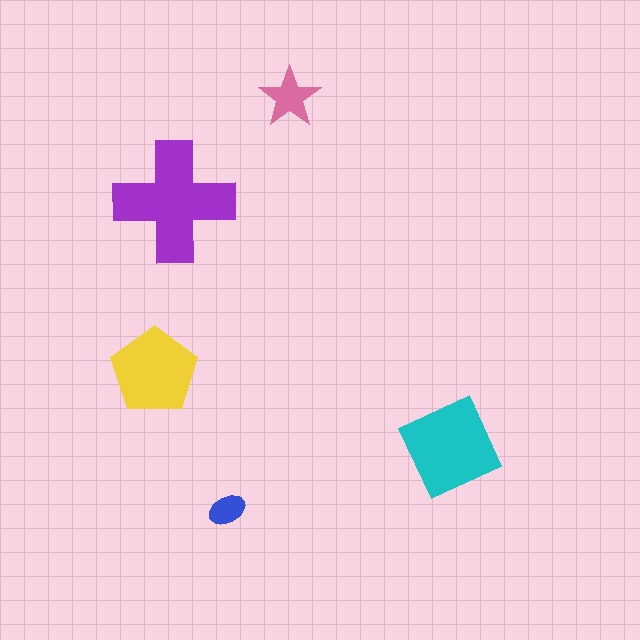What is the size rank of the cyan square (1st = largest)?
2nd.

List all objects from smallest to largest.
The blue ellipse, the pink star, the yellow pentagon, the cyan square, the purple cross.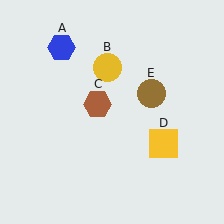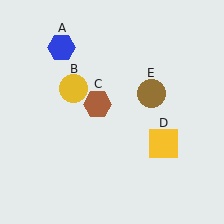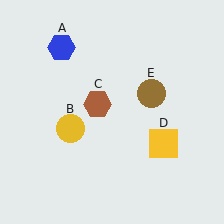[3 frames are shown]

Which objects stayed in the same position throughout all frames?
Blue hexagon (object A) and brown hexagon (object C) and yellow square (object D) and brown circle (object E) remained stationary.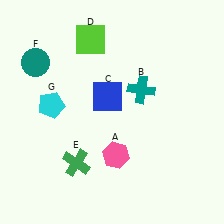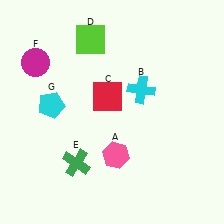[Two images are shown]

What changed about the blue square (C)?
In Image 1, C is blue. In Image 2, it changed to red.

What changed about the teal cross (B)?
In Image 1, B is teal. In Image 2, it changed to cyan.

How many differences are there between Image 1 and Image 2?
There are 3 differences between the two images.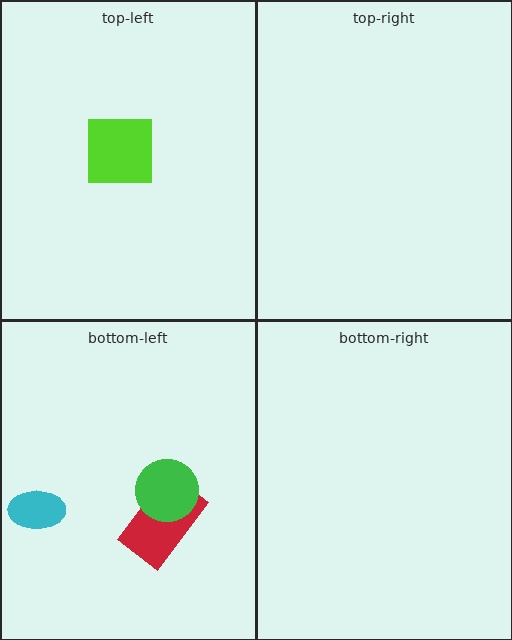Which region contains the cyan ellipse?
The bottom-left region.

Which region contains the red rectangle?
The bottom-left region.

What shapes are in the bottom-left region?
The red rectangle, the cyan ellipse, the green circle.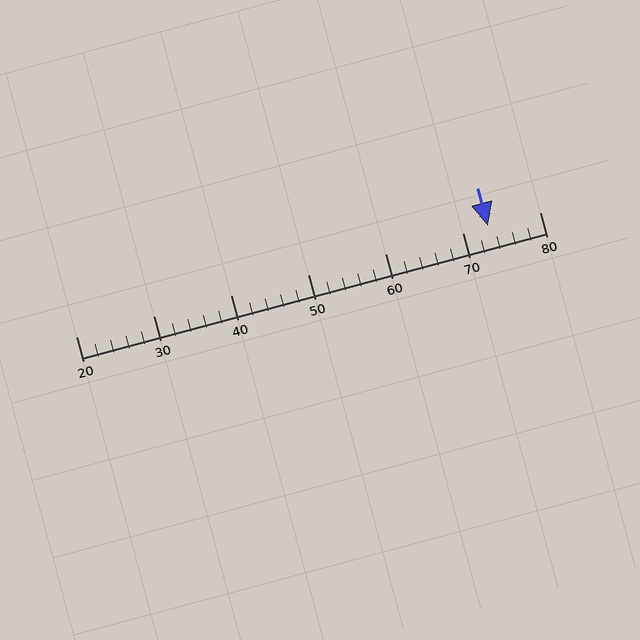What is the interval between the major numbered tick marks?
The major tick marks are spaced 10 units apart.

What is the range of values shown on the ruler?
The ruler shows values from 20 to 80.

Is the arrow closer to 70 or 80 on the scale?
The arrow is closer to 70.